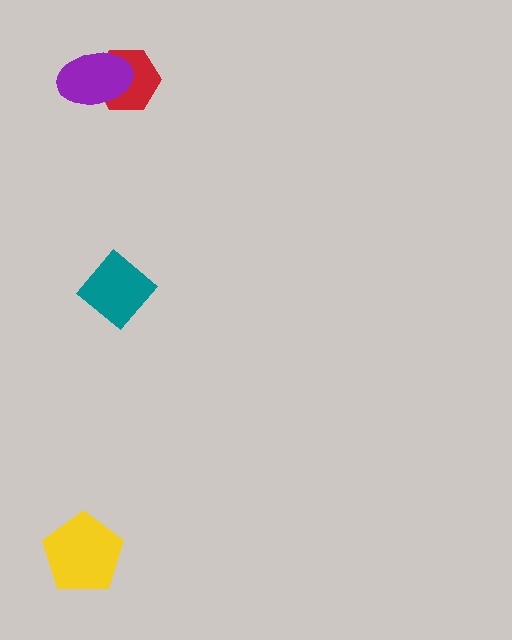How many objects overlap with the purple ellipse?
1 object overlaps with the purple ellipse.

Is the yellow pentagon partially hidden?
No, no other shape covers it.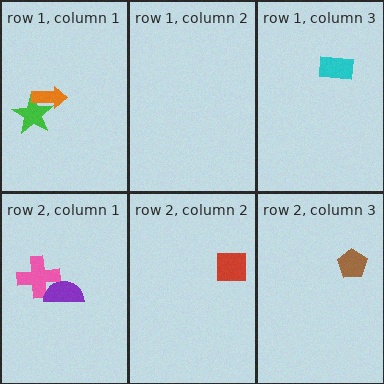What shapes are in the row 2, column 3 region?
The brown pentagon.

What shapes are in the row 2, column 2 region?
The red square.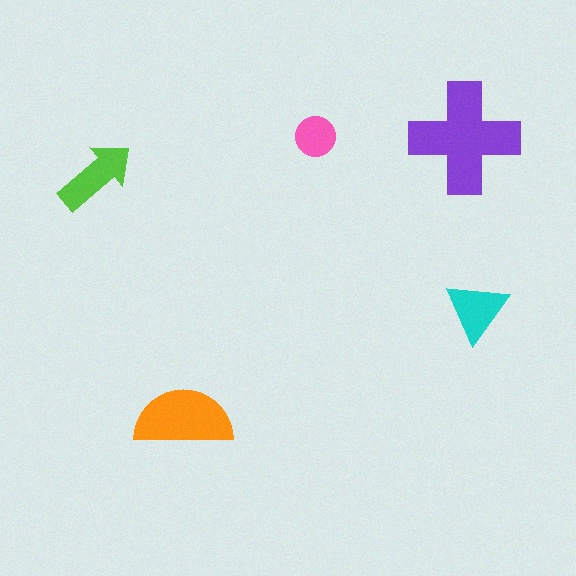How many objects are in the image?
There are 5 objects in the image.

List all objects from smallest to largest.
The pink circle, the cyan triangle, the lime arrow, the orange semicircle, the purple cross.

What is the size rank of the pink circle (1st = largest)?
5th.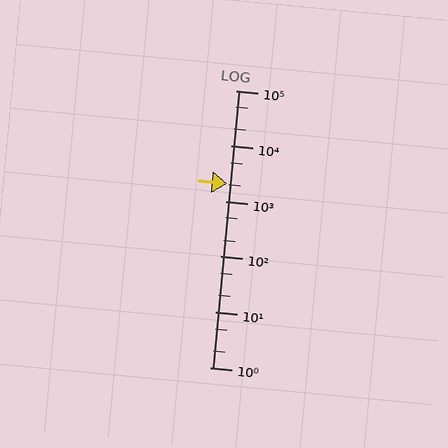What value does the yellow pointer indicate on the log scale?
The pointer indicates approximately 2100.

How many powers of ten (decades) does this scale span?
The scale spans 5 decades, from 1 to 100000.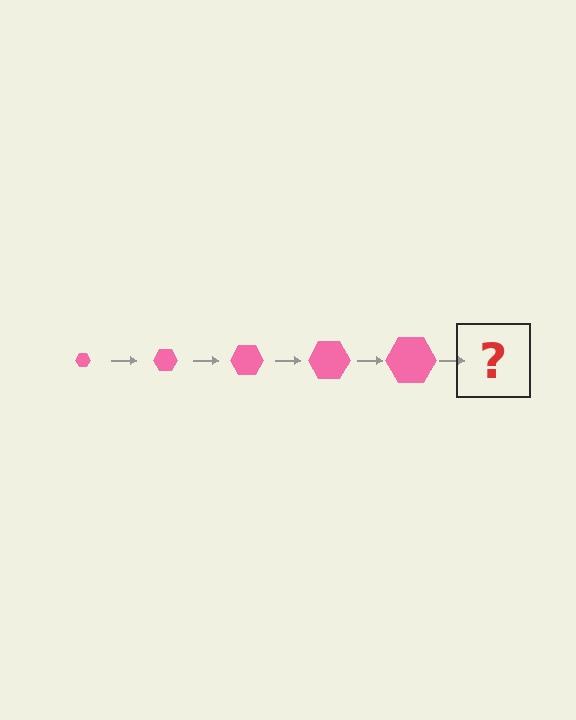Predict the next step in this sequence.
The next step is a pink hexagon, larger than the previous one.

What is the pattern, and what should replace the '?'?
The pattern is that the hexagon gets progressively larger each step. The '?' should be a pink hexagon, larger than the previous one.